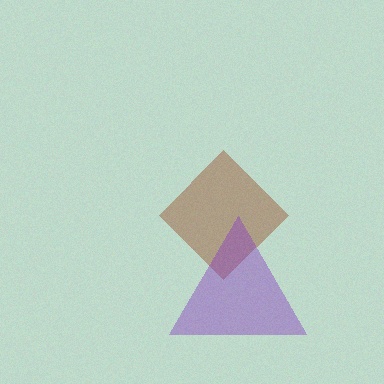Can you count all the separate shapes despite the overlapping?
Yes, there are 2 separate shapes.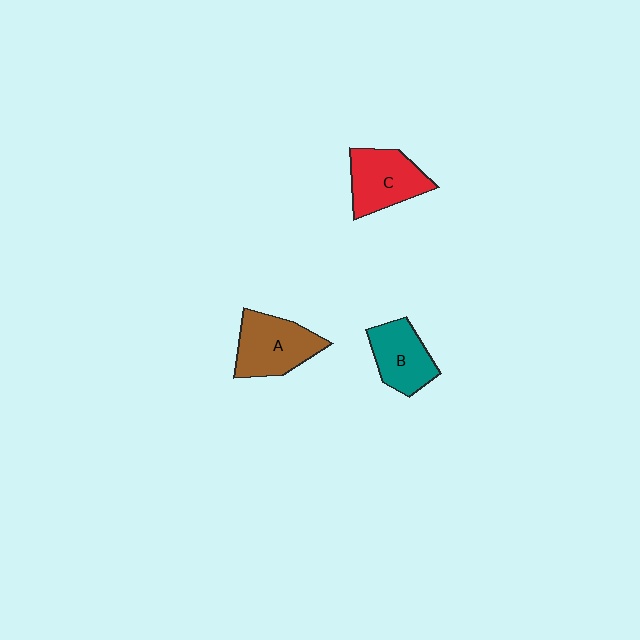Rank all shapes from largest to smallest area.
From largest to smallest: A (brown), C (red), B (teal).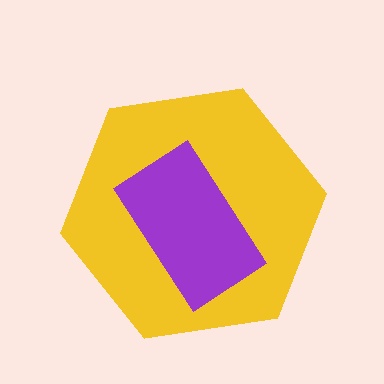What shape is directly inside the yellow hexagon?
The purple rectangle.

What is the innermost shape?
The purple rectangle.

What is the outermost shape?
The yellow hexagon.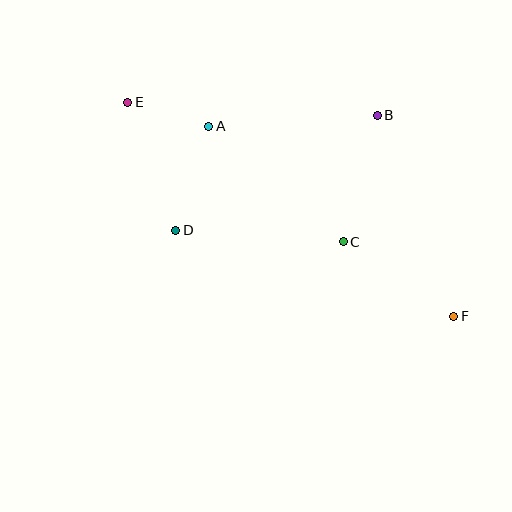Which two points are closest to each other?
Points A and E are closest to each other.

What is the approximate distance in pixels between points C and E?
The distance between C and E is approximately 257 pixels.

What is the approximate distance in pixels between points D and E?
The distance between D and E is approximately 136 pixels.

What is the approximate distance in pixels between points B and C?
The distance between B and C is approximately 131 pixels.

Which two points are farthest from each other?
Points E and F are farthest from each other.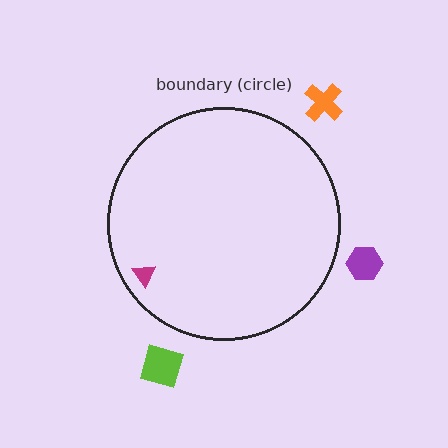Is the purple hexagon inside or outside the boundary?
Outside.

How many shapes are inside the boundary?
1 inside, 3 outside.